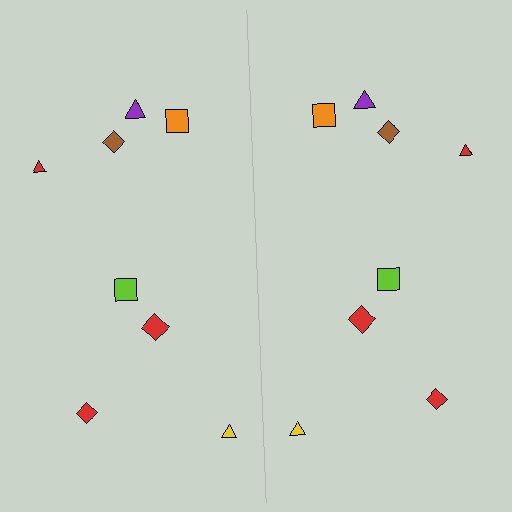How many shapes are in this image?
There are 16 shapes in this image.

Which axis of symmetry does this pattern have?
The pattern has a vertical axis of symmetry running through the center of the image.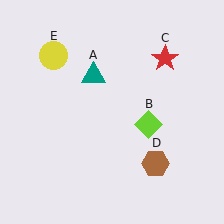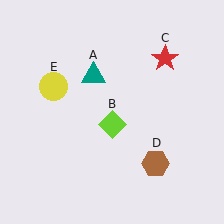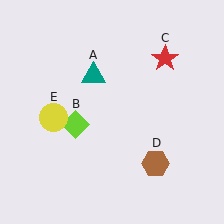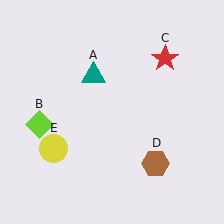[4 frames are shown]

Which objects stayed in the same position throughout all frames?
Teal triangle (object A) and red star (object C) and brown hexagon (object D) remained stationary.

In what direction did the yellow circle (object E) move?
The yellow circle (object E) moved down.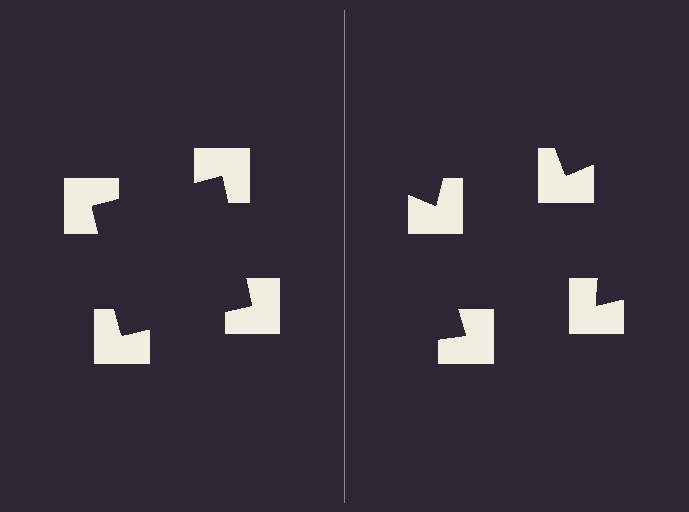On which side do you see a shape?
An illusory square appears on the left side. On the right side the wedge cuts are rotated, so no coherent shape forms.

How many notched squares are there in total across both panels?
8 — 4 on each side.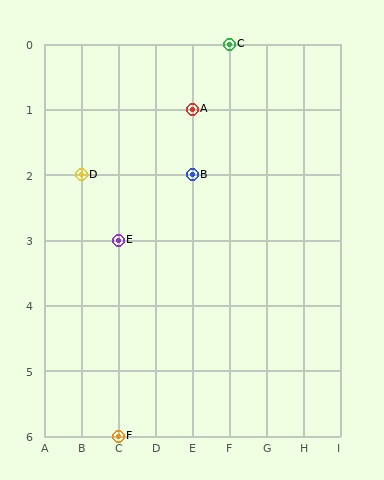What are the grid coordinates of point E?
Point E is at grid coordinates (C, 3).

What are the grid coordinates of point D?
Point D is at grid coordinates (B, 2).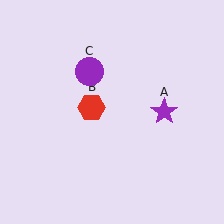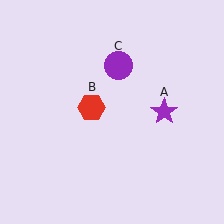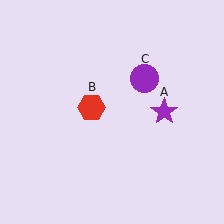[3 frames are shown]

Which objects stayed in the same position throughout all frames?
Purple star (object A) and red hexagon (object B) remained stationary.